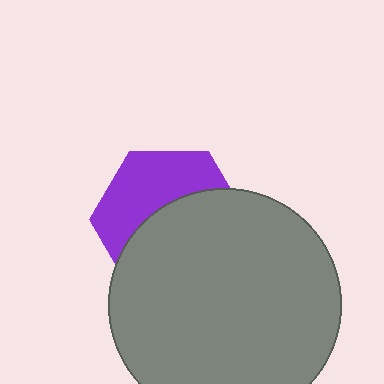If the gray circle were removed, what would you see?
You would see the complete purple hexagon.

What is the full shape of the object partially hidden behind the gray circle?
The partially hidden object is a purple hexagon.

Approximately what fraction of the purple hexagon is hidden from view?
Roughly 57% of the purple hexagon is hidden behind the gray circle.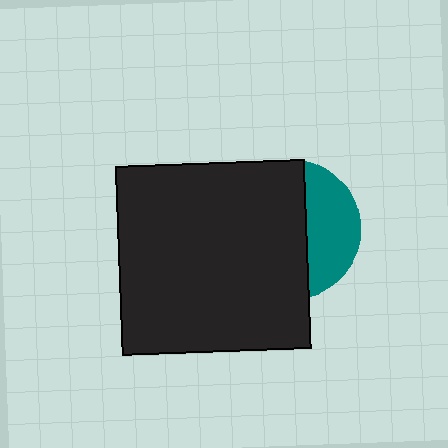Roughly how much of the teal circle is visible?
A small part of it is visible (roughly 35%).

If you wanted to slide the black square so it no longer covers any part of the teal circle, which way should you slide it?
Slide it left — that is the most direct way to separate the two shapes.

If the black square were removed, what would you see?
You would see the complete teal circle.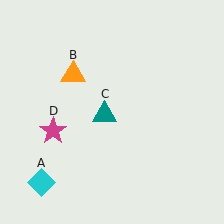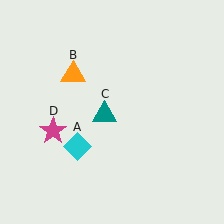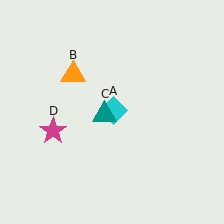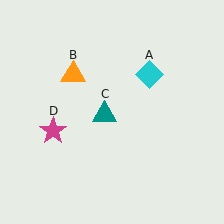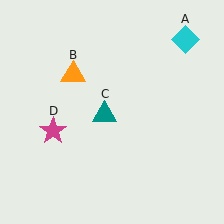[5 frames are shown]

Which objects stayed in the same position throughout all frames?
Orange triangle (object B) and teal triangle (object C) and magenta star (object D) remained stationary.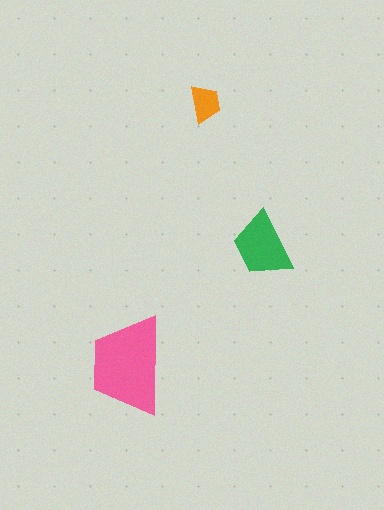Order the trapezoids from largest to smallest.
the pink one, the green one, the orange one.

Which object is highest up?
The orange trapezoid is topmost.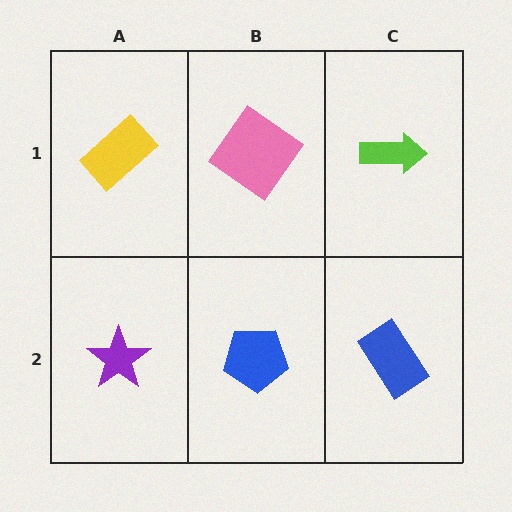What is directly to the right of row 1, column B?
A lime arrow.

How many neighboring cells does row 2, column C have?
2.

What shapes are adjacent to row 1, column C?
A blue rectangle (row 2, column C), a pink diamond (row 1, column B).